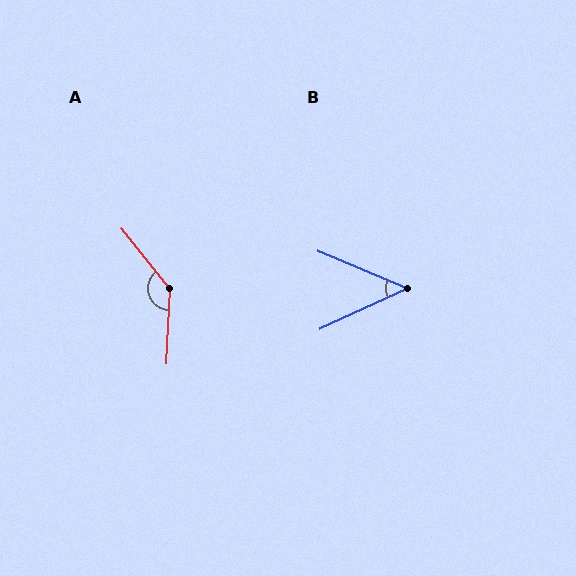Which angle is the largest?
A, at approximately 139 degrees.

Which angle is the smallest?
B, at approximately 48 degrees.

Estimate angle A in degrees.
Approximately 139 degrees.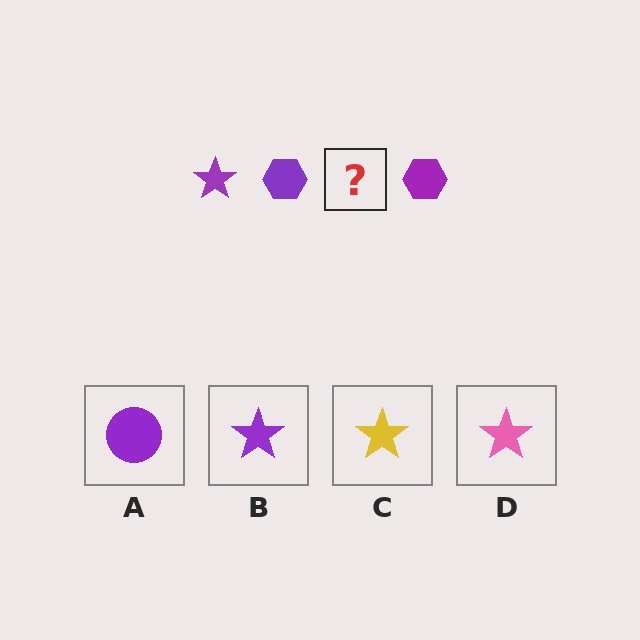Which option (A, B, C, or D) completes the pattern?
B.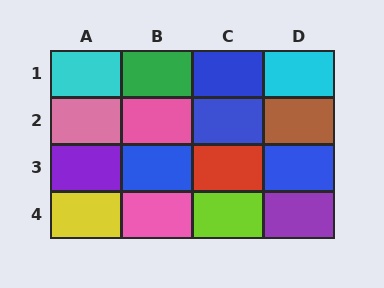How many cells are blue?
4 cells are blue.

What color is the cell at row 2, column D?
Brown.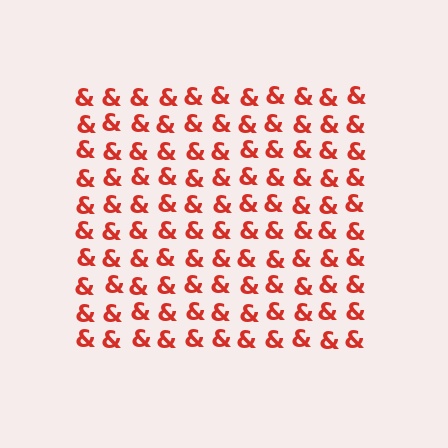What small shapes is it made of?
It is made of small ampersands.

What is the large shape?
The large shape is a square.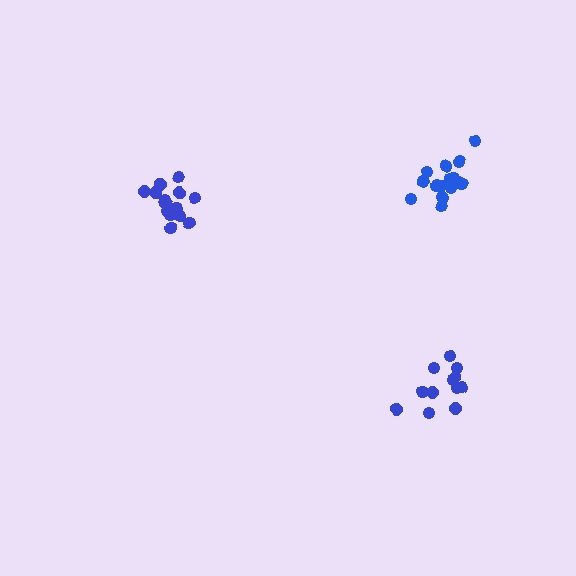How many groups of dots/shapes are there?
There are 3 groups.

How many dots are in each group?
Group 1: 14 dots, Group 2: 12 dots, Group 3: 16 dots (42 total).